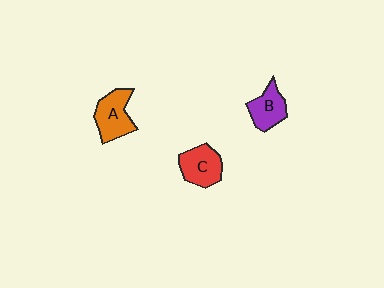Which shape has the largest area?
Shape A (orange).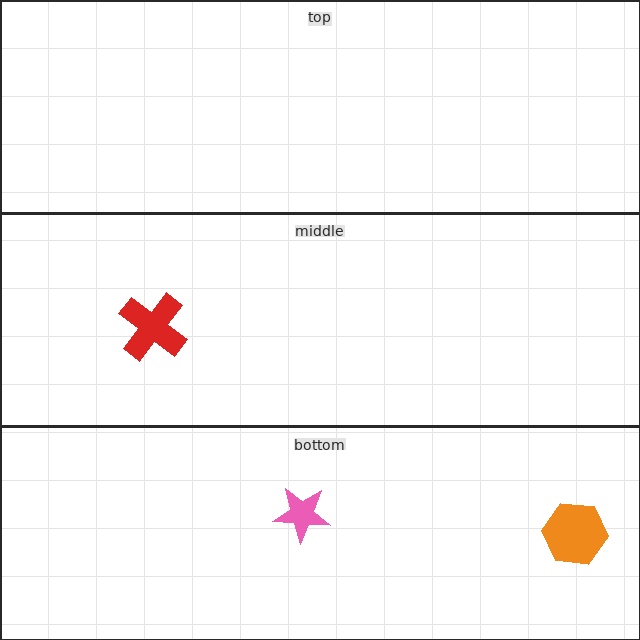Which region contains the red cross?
The middle region.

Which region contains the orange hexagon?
The bottom region.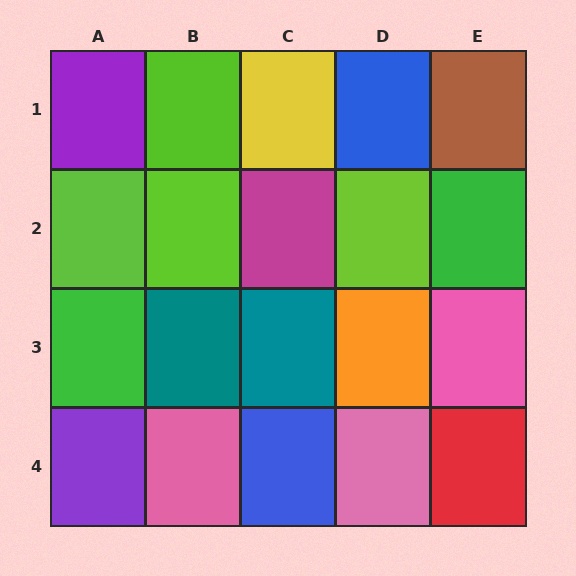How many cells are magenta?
1 cell is magenta.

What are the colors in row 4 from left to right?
Purple, pink, blue, pink, red.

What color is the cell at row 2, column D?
Lime.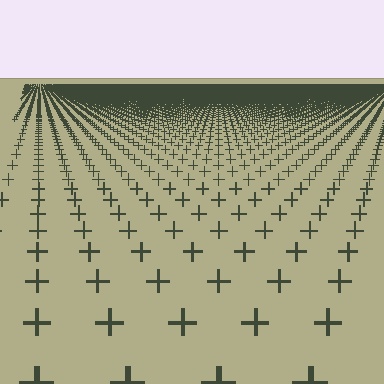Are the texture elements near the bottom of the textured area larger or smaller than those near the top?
Larger. Near the bottom, elements are closer to the viewer and appear at a bigger on-screen size.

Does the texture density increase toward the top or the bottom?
Density increases toward the top.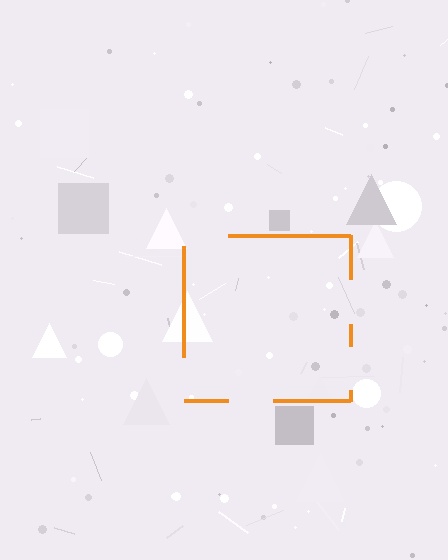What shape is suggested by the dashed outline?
The dashed outline suggests a square.